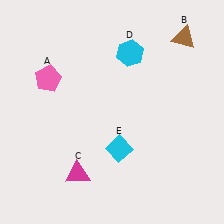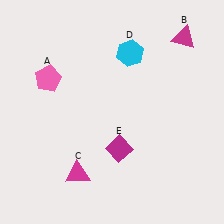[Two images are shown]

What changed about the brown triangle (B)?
In Image 1, B is brown. In Image 2, it changed to magenta.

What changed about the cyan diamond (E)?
In Image 1, E is cyan. In Image 2, it changed to magenta.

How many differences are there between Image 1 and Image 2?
There are 2 differences between the two images.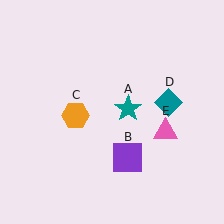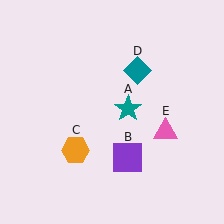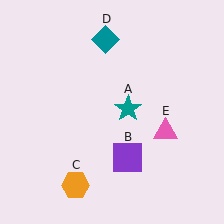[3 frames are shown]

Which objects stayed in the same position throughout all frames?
Teal star (object A) and purple square (object B) and pink triangle (object E) remained stationary.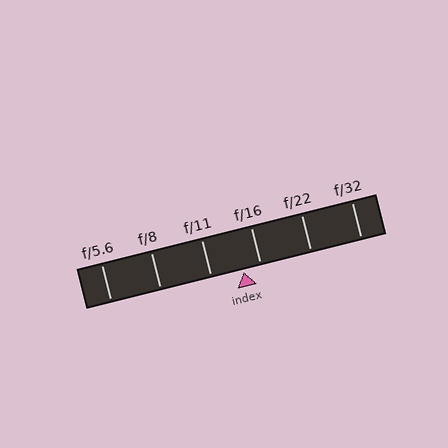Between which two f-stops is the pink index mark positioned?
The index mark is between f/11 and f/16.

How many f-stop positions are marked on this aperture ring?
There are 6 f-stop positions marked.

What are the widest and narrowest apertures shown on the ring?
The widest aperture shown is f/5.6 and the narrowest is f/32.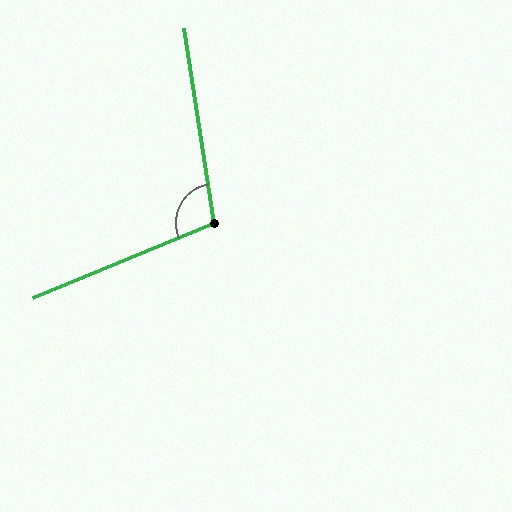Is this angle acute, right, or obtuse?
It is obtuse.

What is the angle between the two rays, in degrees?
Approximately 104 degrees.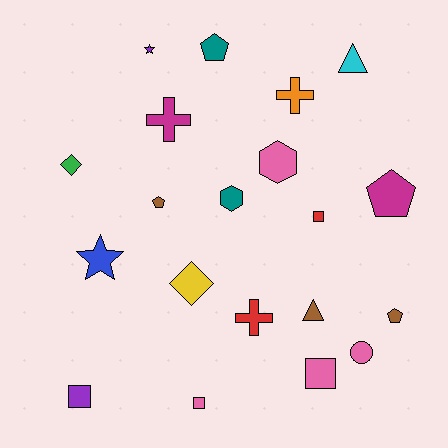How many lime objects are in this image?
There are no lime objects.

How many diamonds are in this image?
There are 2 diamonds.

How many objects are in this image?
There are 20 objects.